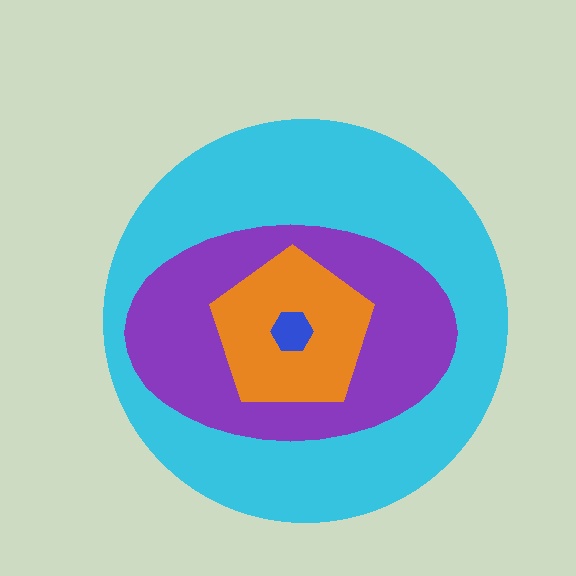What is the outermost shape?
The cyan circle.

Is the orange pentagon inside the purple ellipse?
Yes.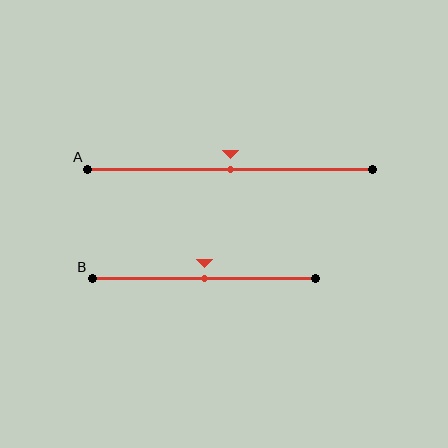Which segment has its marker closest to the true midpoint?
Segment A has its marker closest to the true midpoint.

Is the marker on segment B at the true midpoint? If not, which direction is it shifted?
Yes, the marker on segment B is at the true midpoint.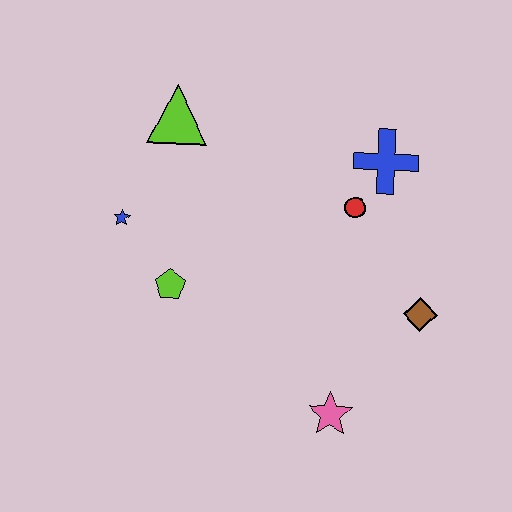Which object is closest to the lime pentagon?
The blue star is closest to the lime pentagon.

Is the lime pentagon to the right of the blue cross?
No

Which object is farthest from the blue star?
The brown diamond is farthest from the blue star.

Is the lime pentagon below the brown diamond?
No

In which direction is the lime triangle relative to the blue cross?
The lime triangle is to the left of the blue cross.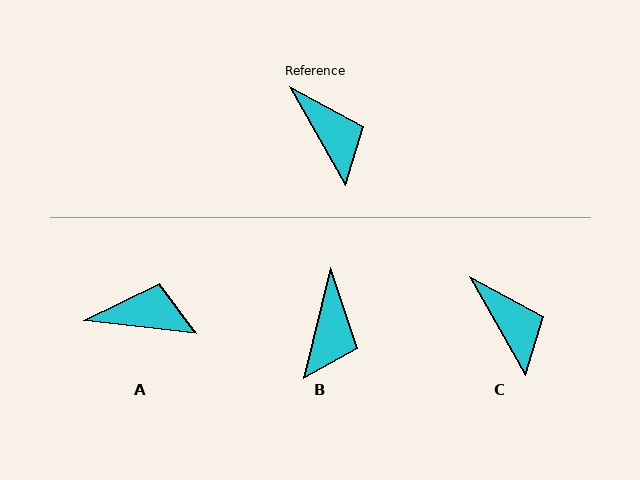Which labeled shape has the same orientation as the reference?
C.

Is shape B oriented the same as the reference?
No, it is off by about 43 degrees.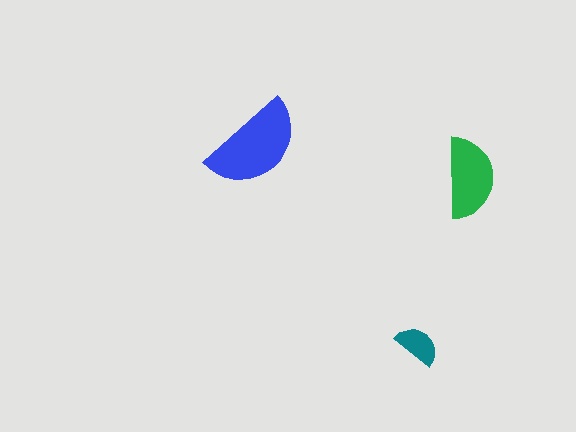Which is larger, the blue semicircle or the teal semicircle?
The blue one.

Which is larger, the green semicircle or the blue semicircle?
The blue one.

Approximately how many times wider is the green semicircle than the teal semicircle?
About 2 times wider.